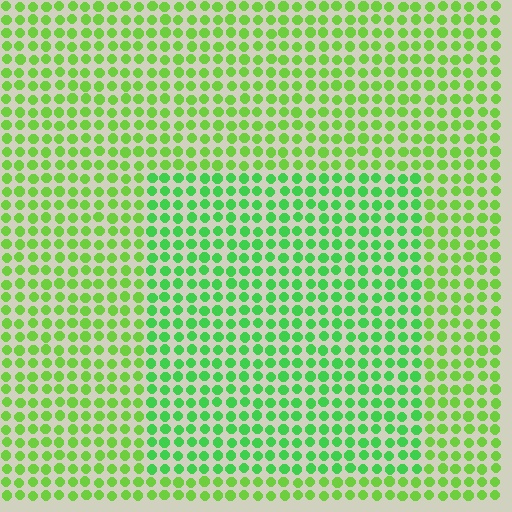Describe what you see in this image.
The image is filled with small lime elements in a uniform arrangement. A rectangle-shaped region is visible where the elements are tinted to a slightly different hue, forming a subtle color boundary.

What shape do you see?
I see a rectangle.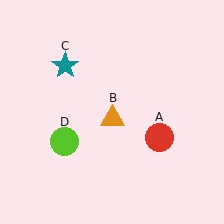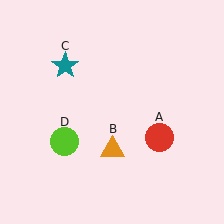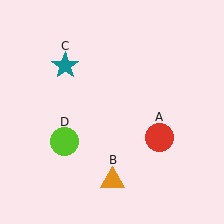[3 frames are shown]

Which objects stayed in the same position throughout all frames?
Red circle (object A) and teal star (object C) and lime circle (object D) remained stationary.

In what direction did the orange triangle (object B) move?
The orange triangle (object B) moved down.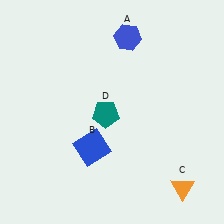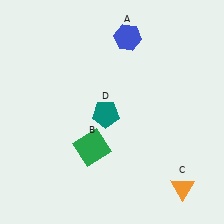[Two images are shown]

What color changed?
The square (B) changed from blue in Image 1 to green in Image 2.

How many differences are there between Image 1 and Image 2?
There is 1 difference between the two images.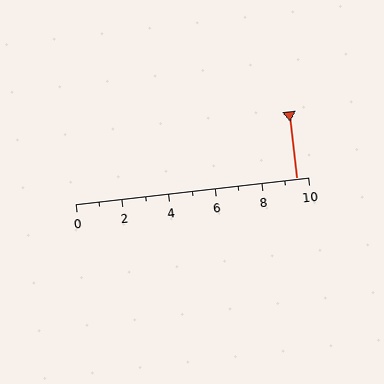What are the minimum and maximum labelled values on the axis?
The axis runs from 0 to 10.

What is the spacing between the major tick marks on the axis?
The major ticks are spaced 2 apart.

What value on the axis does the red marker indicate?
The marker indicates approximately 9.5.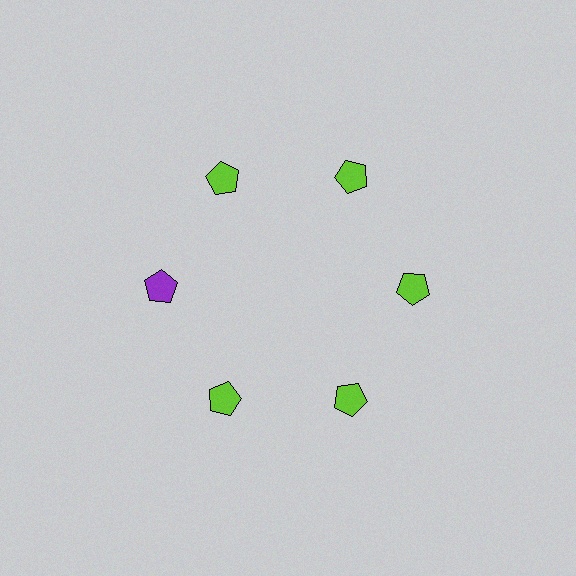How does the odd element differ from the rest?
It has a different color: purple instead of lime.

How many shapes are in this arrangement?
There are 6 shapes arranged in a ring pattern.